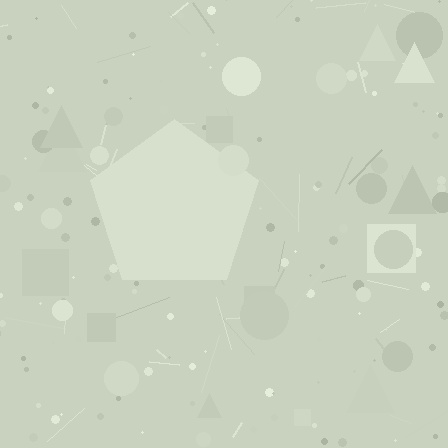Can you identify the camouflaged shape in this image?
The camouflaged shape is a pentagon.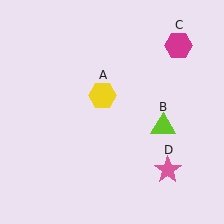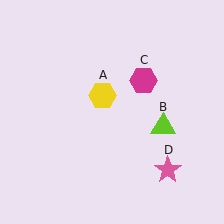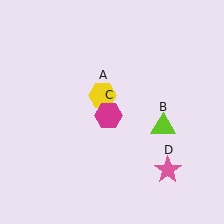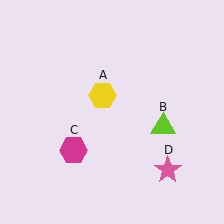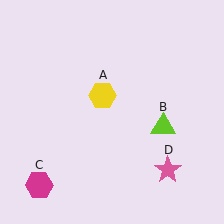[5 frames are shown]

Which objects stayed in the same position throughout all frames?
Yellow hexagon (object A) and lime triangle (object B) and pink star (object D) remained stationary.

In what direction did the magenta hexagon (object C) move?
The magenta hexagon (object C) moved down and to the left.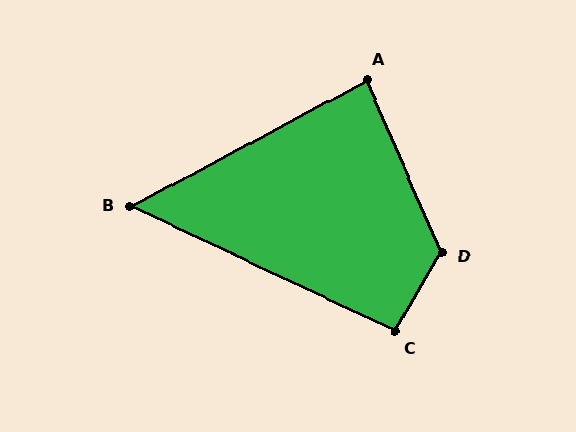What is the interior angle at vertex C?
Approximately 95 degrees (approximately right).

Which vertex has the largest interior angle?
D, at approximately 126 degrees.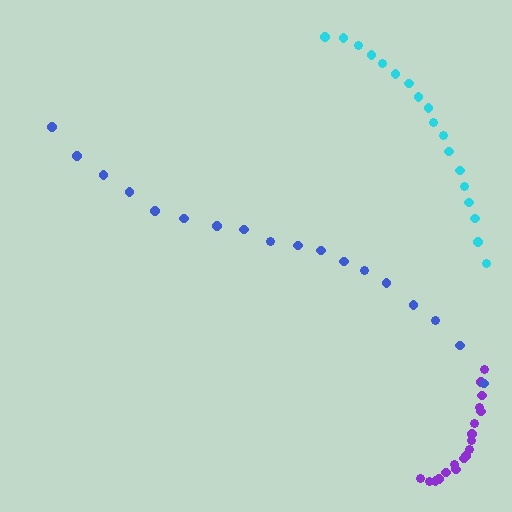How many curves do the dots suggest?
There are 3 distinct paths.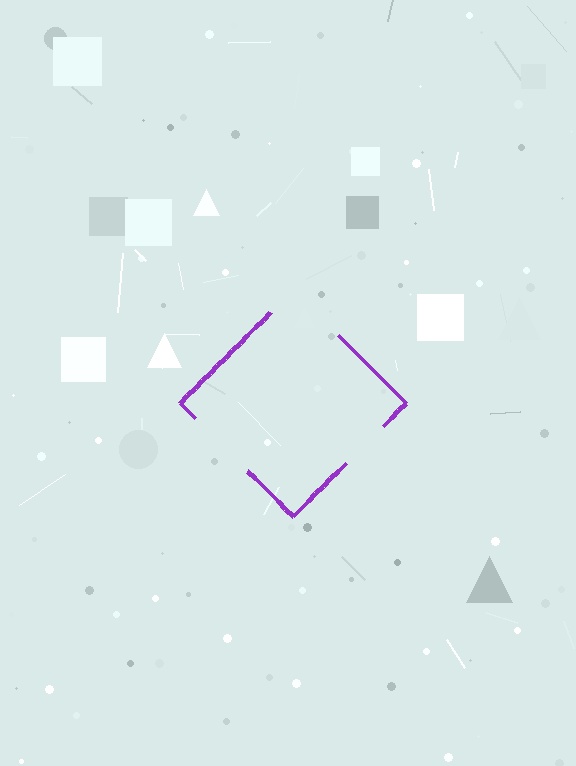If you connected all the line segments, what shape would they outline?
They would outline a diamond.